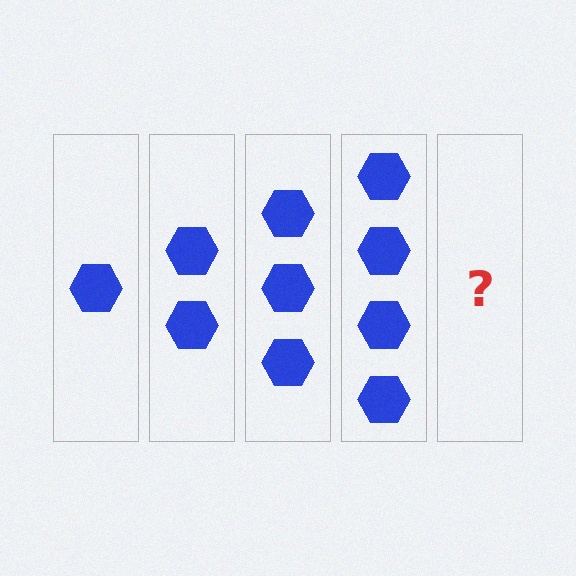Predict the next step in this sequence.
The next step is 5 hexagons.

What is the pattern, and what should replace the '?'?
The pattern is that each step adds one more hexagon. The '?' should be 5 hexagons.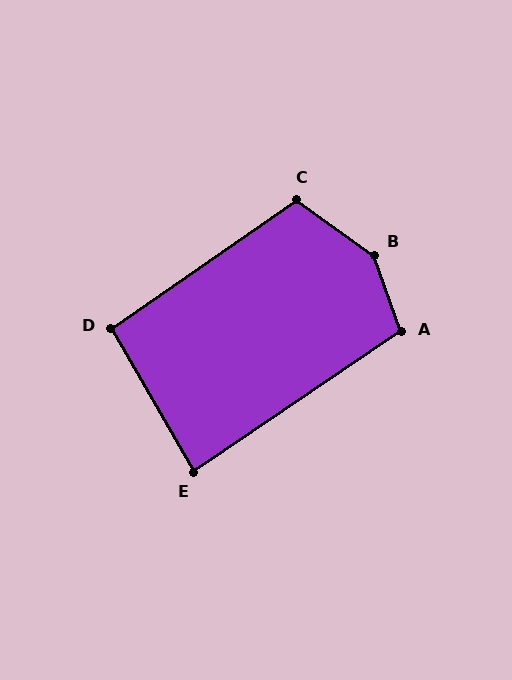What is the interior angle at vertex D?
Approximately 95 degrees (approximately right).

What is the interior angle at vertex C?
Approximately 110 degrees (obtuse).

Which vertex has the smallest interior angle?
E, at approximately 86 degrees.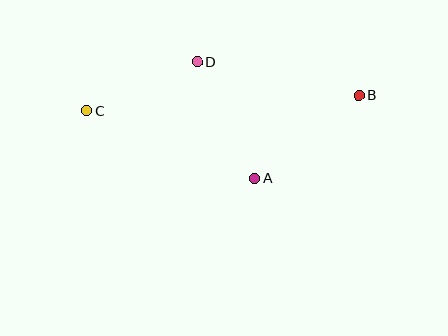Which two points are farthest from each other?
Points B and C are farthest from each other.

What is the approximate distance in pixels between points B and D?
The distance between B and D is approximately 165 pixels.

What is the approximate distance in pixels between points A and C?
The distance between A and C is approximately 180 pixels.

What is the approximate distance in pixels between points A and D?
The distance between A and D is approximately 129 pixels.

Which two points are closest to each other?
Points C and D are closest to each other.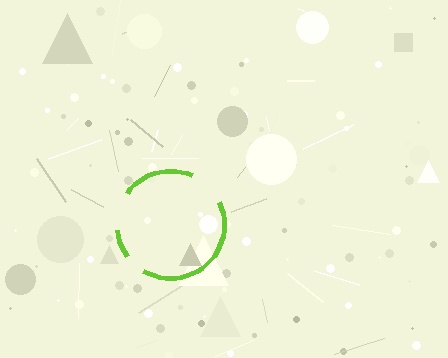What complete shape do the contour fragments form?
The contour fragments form a circle.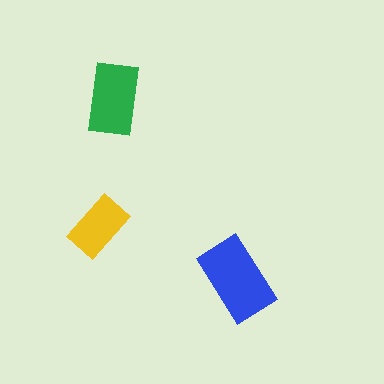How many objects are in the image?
There are 3 objects in the image.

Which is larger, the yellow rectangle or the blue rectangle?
The blue one.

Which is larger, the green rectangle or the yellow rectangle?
The green one.